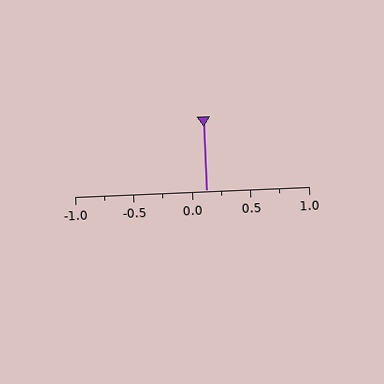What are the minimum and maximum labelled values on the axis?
The axis runs from -1.0 to 1.0.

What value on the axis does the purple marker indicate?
The marker indicates approximately 0.12.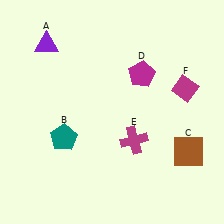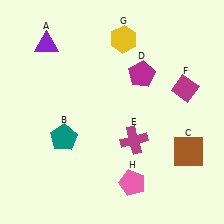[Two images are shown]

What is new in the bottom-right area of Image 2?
A pink pentagon (H) was added in the bottom-right area of Image 2.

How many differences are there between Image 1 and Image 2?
There are 2 differences between the two images.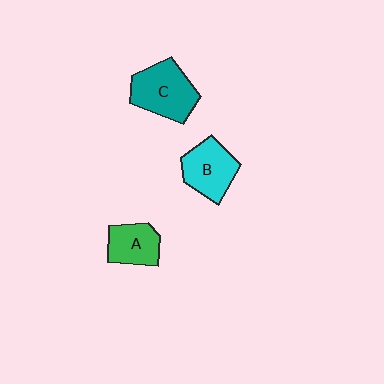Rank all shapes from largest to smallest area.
From largest to smallest: C (teal), B (cyan), A (green).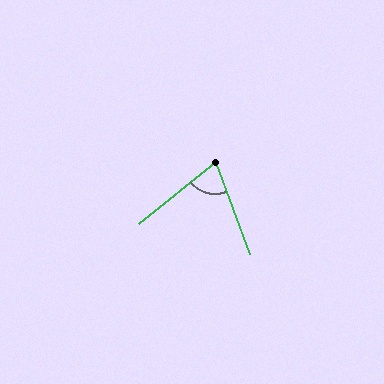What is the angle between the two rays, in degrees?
Approximately 72 degrees.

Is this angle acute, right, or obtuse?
It is acute.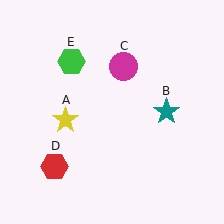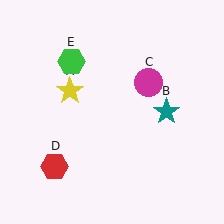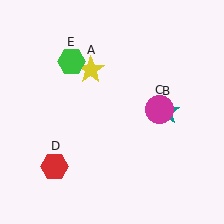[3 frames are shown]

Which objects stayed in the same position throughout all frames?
Teal star (object B) and red hexagon (object D) and green hexagon (object E) remained stationary.